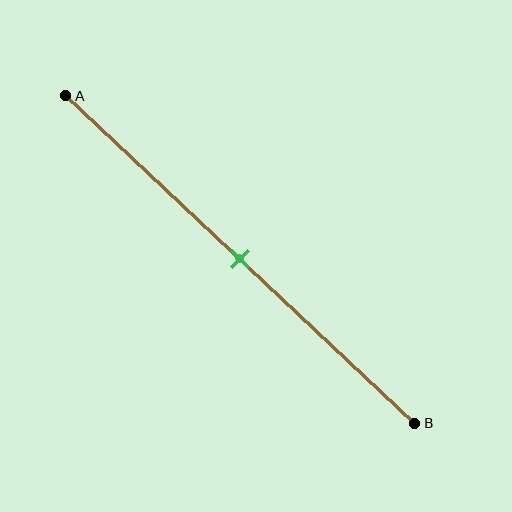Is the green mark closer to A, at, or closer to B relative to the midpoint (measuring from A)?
The green mark is approximately at the midpoint of segment AB.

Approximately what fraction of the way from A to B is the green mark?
The green mark is approximately 50% of the way from A to B.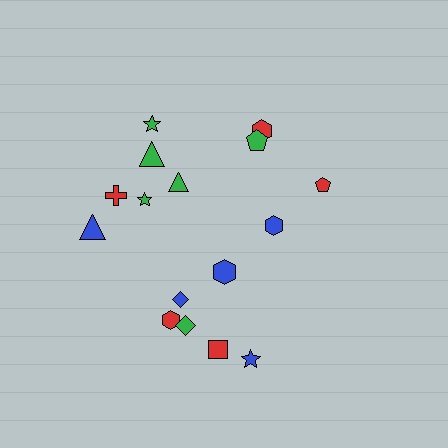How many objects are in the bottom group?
There are 6 objects.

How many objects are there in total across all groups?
There are 16 objects.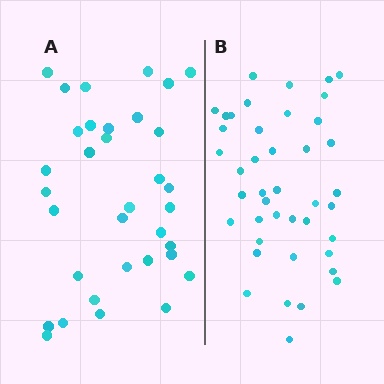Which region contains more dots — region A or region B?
Region B (the right region) has more dots.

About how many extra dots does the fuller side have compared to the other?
Region B has roughly 8 or so more dots than region A.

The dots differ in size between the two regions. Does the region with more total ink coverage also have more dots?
No. Region A has more total ink coverage because its dots are larger, but region B actually contains more individual dots. Total area can be misleading — the number of items is what matters here.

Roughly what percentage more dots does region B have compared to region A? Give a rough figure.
About 25% more.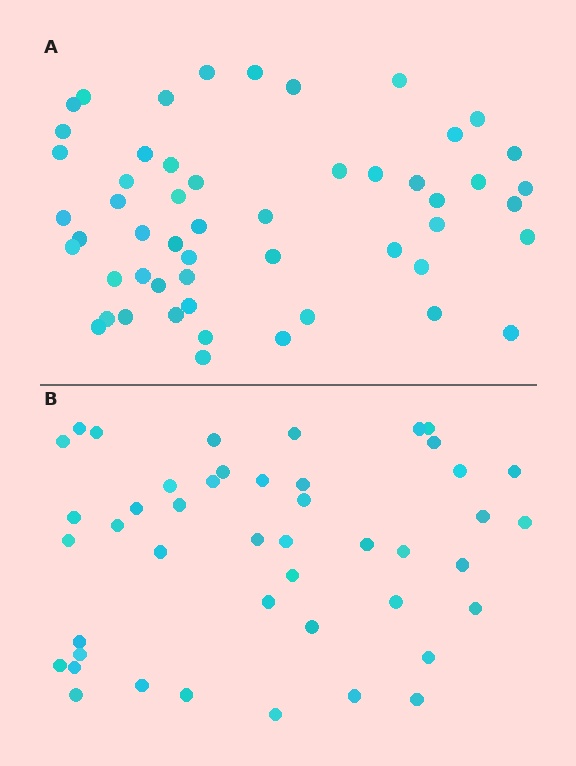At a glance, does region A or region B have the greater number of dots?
Region A (the top region) has more dots.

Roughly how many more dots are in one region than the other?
Region A has roughly 8 or so more dots than region B.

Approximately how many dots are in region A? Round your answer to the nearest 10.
About 50 dots. (The exact count is 53, which rounds to 50.)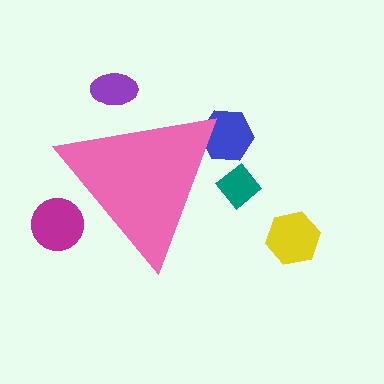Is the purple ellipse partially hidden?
Yes, the purple ellipse is partially hidden behind the pink triangle.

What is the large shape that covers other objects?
A pink triangle.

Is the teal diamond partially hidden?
Yes, the teal diamond is partially hidden behind the pink triangle.